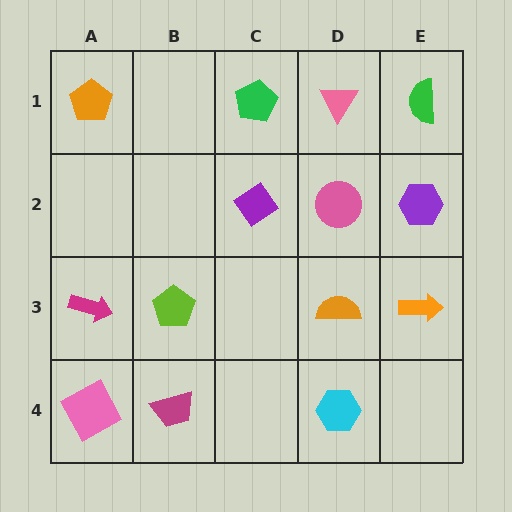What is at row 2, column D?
A pink circle.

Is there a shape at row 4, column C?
No, that cell is empty.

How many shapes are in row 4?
3 shapes.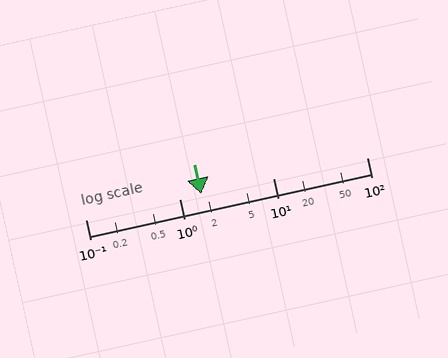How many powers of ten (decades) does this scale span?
The scale spans 3 decades, from 0.1 to 100.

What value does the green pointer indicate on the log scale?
The pointer indicates approximately 1.7.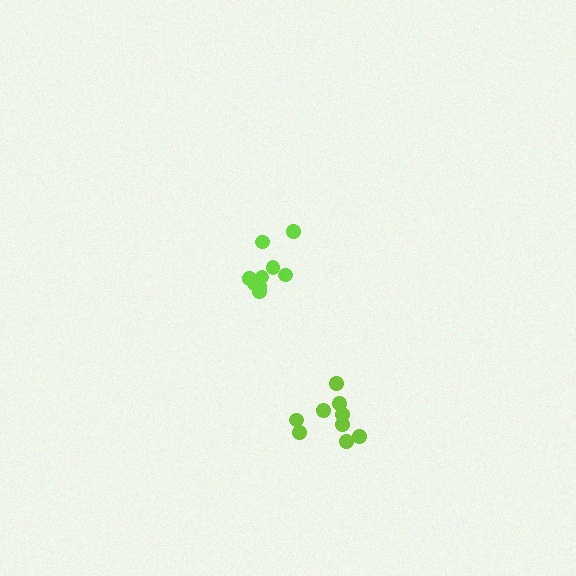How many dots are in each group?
Group 1: 10 dots, Group 2: 9 dots (19 total).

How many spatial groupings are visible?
There are 2 spatial groupings.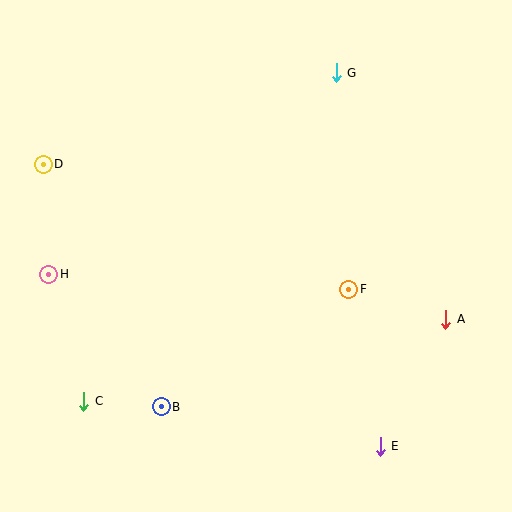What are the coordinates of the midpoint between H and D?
The midpoint between H and D is at (46, 219).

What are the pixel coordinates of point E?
Point E is at (380, 446).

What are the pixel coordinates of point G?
Point G is at (336, 73).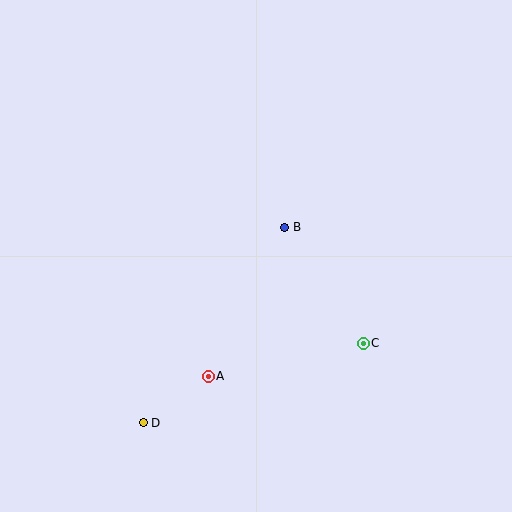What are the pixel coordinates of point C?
Point C is at (363, 343).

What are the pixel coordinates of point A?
Point A is at (208, 376).